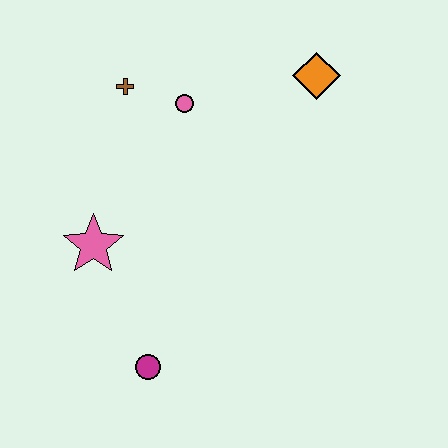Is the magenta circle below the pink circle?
Yes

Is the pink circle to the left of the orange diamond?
Yes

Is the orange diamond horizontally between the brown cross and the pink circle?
No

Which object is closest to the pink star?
The magenta circle is closest to the pink star.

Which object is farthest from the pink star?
The orange diamond is farthest from the pink star.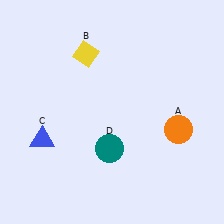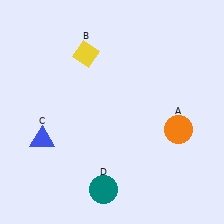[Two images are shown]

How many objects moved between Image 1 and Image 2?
1 object moved between the two images.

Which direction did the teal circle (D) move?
The teal circle (D) moved down.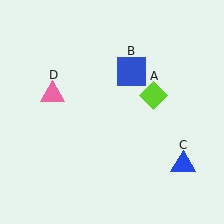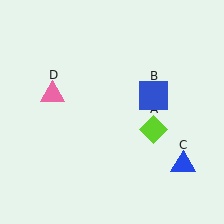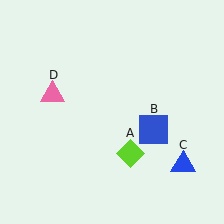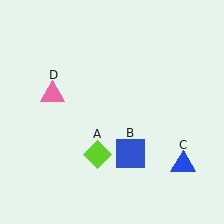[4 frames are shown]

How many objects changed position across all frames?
2 objects changed position: lime diamond (object A), blue square (object B).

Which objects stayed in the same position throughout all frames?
Blue triangle (object C) and pink triangle (object D) remained stationary.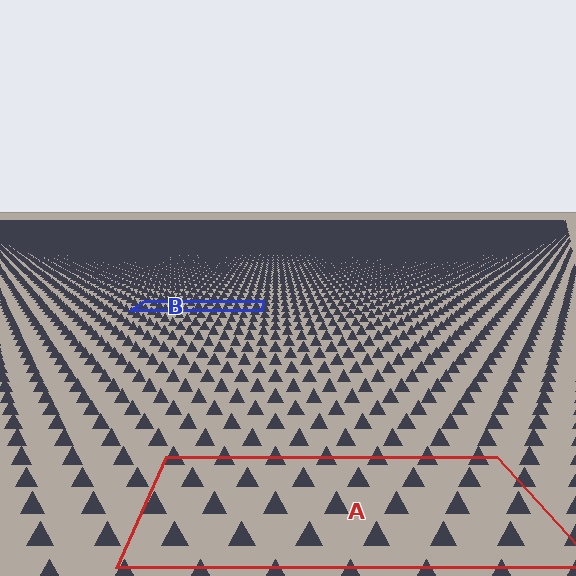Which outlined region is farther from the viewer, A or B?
Region B is farther from the viewer — the texture elements inside it appear smaller and more densely packed.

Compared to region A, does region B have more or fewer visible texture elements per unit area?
Region B has more texture elements per unit area — they are packed more densely because it is farther away.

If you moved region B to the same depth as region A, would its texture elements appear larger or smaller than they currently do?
They would appear larger. At a closer depth, the same texture elements are projected at a bigger on-screen size.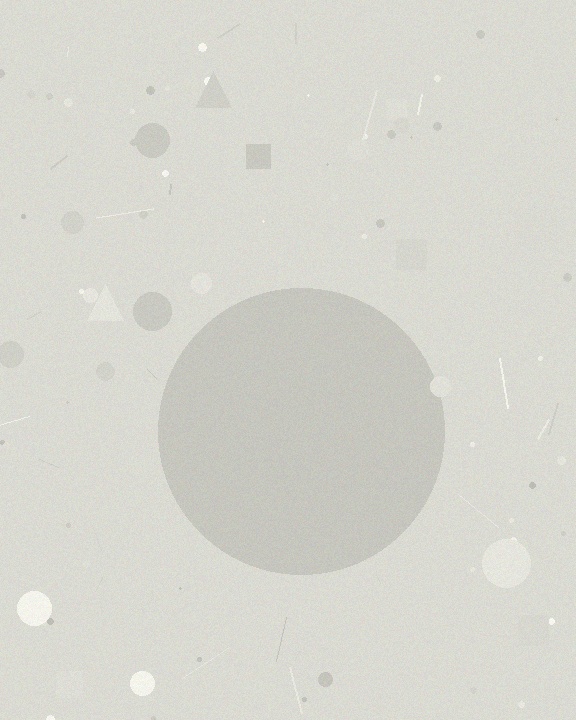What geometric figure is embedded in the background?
A circle is embedded in the background.